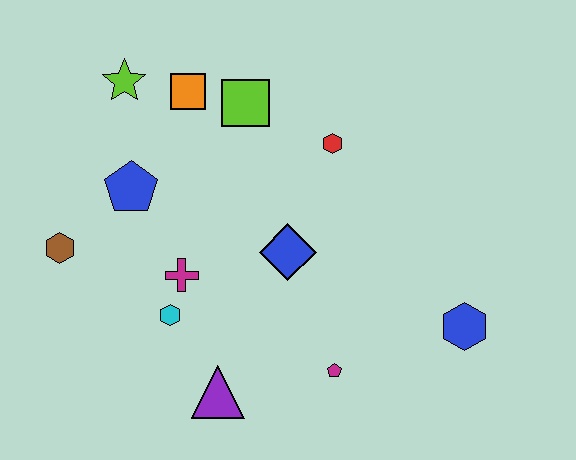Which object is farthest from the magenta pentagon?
The lime star is farthest from the magenta pentagon.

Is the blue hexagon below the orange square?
Yes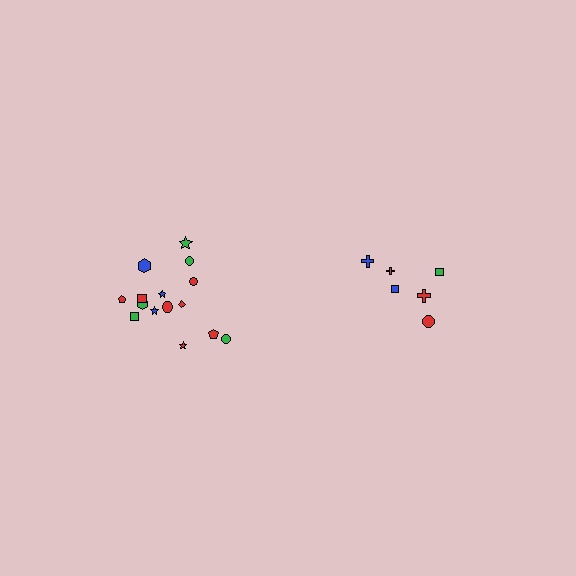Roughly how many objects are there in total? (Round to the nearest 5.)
Roughly 20 objects in total.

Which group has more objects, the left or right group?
The left group.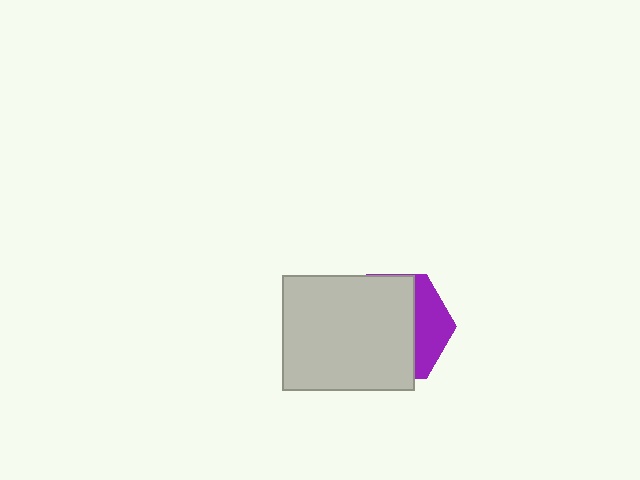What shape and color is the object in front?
The object in front is a light gray rectangle.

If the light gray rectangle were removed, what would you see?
You would see the complete purple hexagon.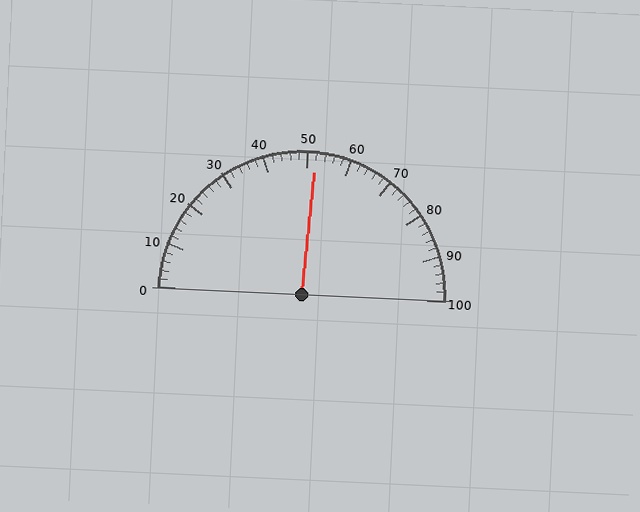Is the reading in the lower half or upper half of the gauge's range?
The reading is in the upper half of the range (0 to 100).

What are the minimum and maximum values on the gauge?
The gauge ranges from 0 to 100.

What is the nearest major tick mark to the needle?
The nearest major tick mark is 50.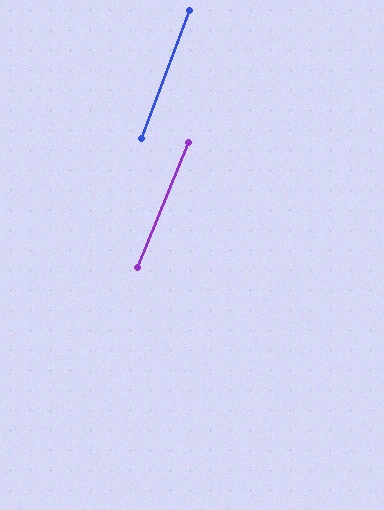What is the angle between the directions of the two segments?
Approximately 2 degrees.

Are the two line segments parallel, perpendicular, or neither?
Parallel — their directions differ by only 1.7°.